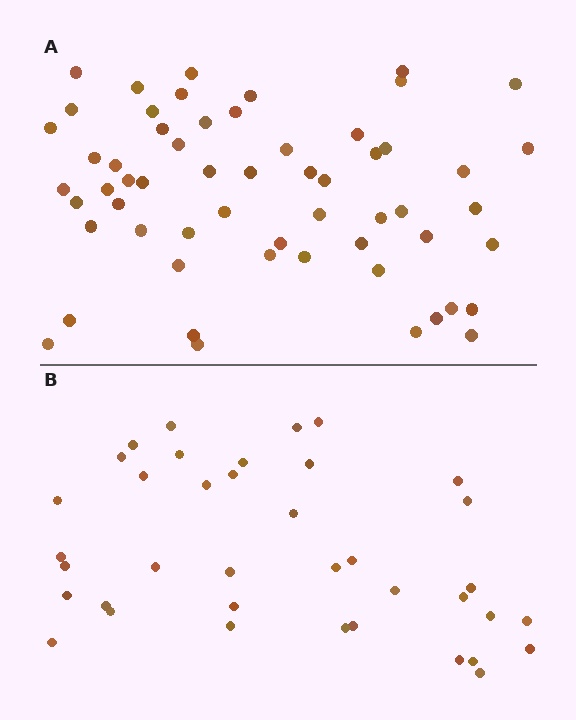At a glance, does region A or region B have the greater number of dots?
Region A (the top region) has more dots.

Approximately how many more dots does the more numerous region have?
Region A has approximately 20 more dots than region B.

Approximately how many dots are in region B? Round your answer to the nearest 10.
About 40 dots. (The exact count is 38, which rounds to 40.)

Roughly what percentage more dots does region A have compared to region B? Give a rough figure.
About 55% more.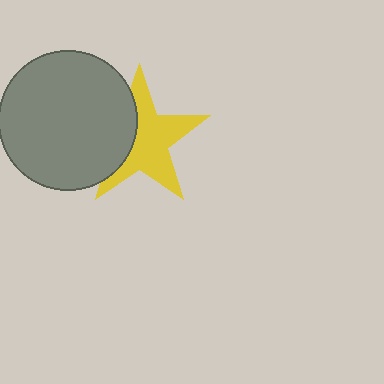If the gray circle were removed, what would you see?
You would see the complete yellow star.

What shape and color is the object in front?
The object in front is a gray circle.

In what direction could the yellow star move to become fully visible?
The yellow star could move right. That would shift it out from behind the gray circle entirely.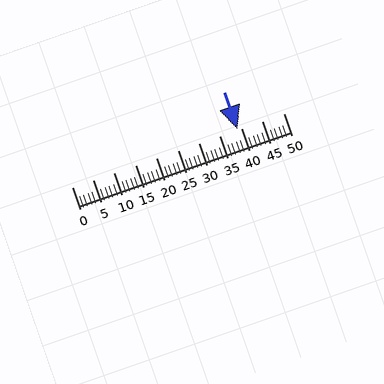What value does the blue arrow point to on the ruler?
The blue arrow points to approximately 39.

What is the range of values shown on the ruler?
The ruler shows values from 0 to 50.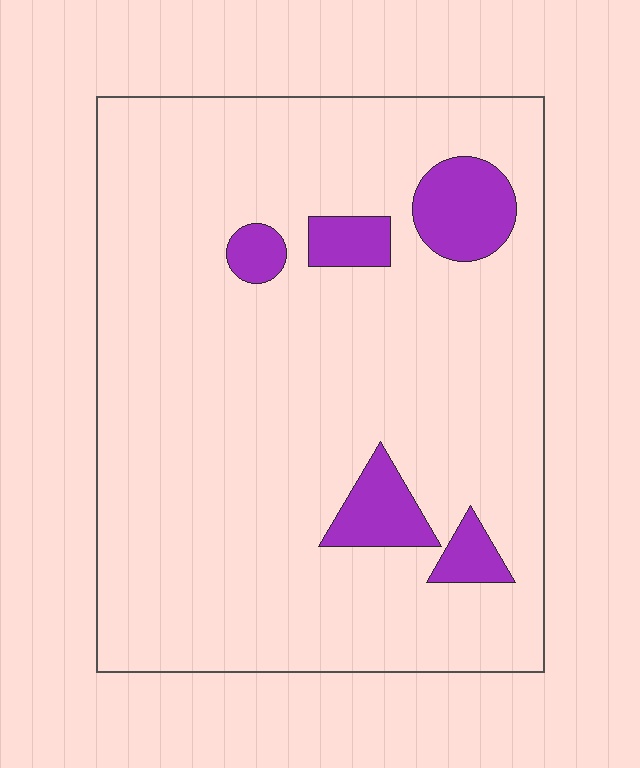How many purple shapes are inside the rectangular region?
5.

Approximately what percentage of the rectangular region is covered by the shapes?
Approximately 10%.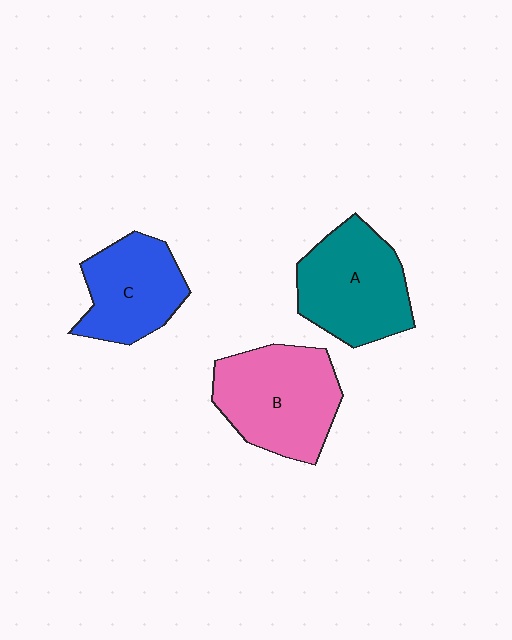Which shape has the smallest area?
Shape C (blue).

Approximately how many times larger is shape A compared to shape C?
Approximately 1.2 times.